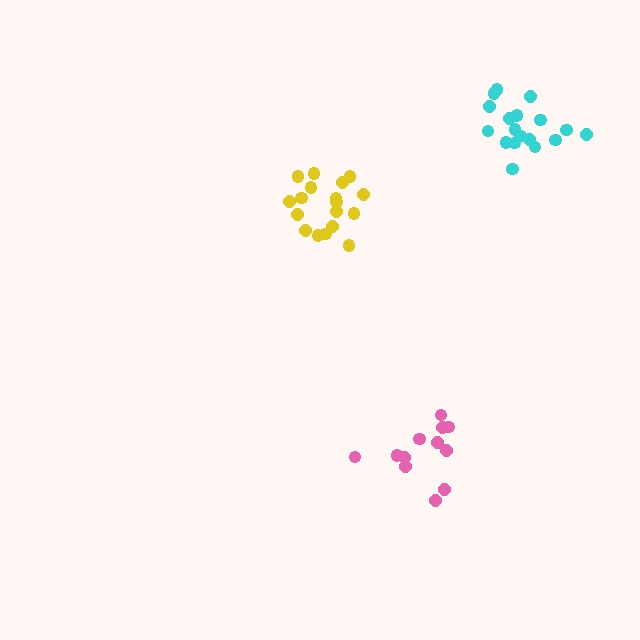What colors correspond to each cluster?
The clusters are colored: yellow, cyan, pink.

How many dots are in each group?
Group 1: 18 dots, Group 2: 18 dots, Group 3: 12 dots (48 total).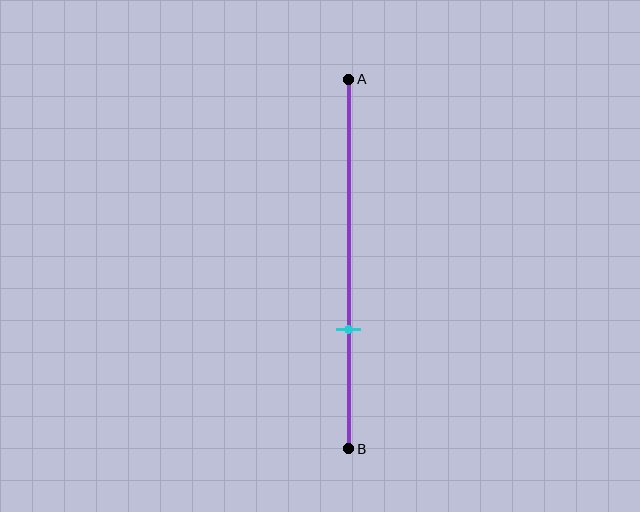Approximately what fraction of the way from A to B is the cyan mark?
The cyan mark is approximately 70% of the way from A to B.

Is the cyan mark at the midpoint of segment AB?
No, the mark is at about 70% from A, not at the 50% midpoint.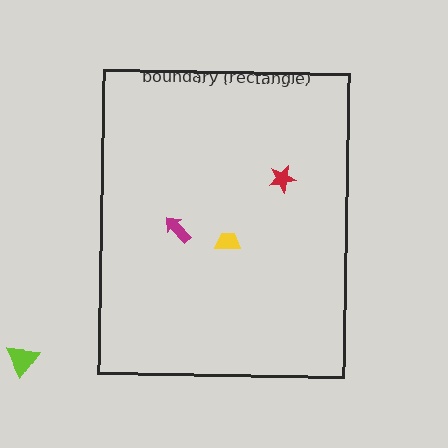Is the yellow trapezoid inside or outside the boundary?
Inside.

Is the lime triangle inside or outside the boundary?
Outside.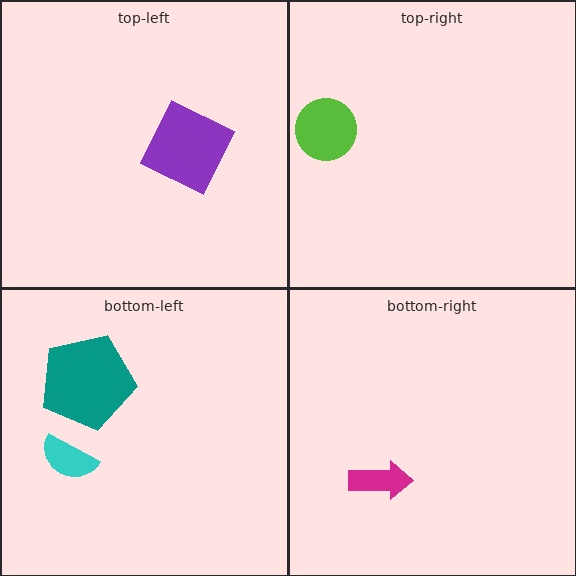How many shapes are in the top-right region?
1.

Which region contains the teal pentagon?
The bottom-left region.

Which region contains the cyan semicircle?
The bottom-left region.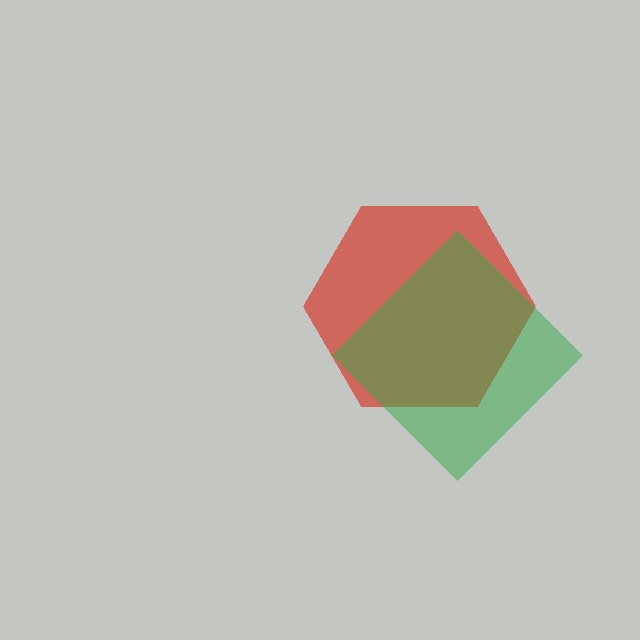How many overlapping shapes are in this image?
There are 2 overlapping shapes in the image.